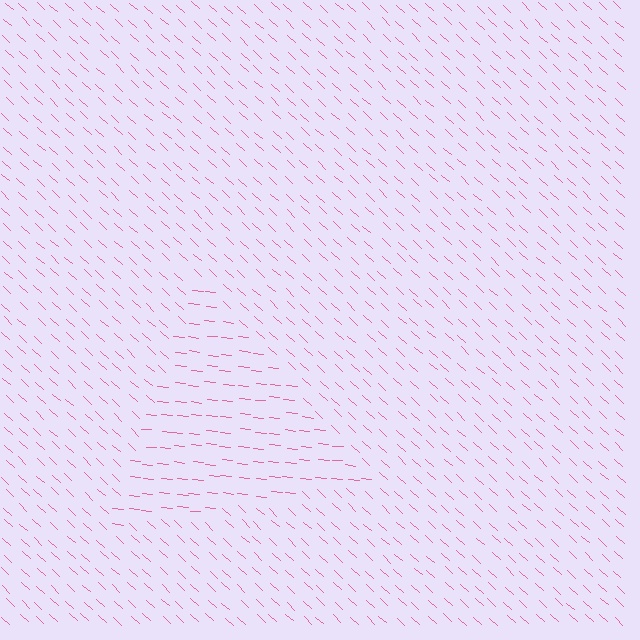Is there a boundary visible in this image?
Yes, there is a texture boundary formed by a change in line orientation.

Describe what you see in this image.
The image is filled with small pink line segments. A triangle region in the image has lines oriented differently from the surrounding lines, creating a visible texture boundary.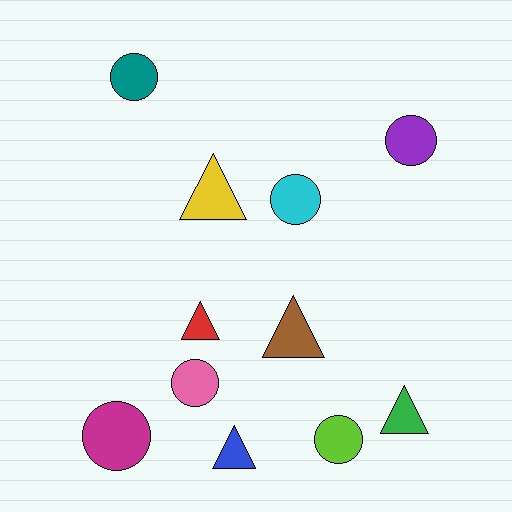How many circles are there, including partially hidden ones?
There are 6 circles.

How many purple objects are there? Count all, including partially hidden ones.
There is 1 purple object.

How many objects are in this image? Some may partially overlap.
There are 11 objects.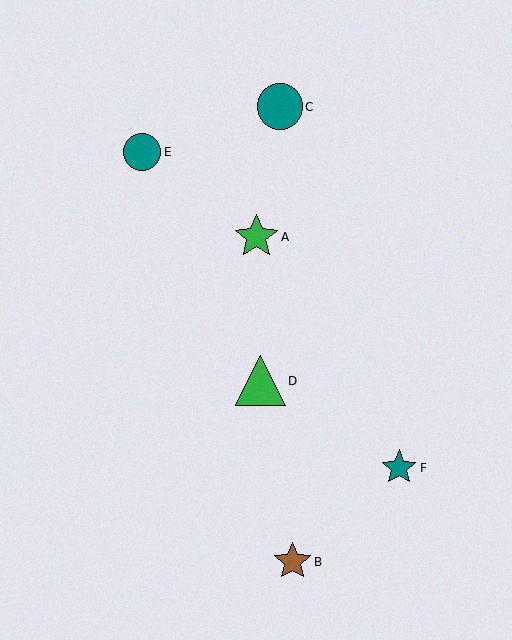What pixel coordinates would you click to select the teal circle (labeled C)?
Click at (280, 107) to select the teal circle C.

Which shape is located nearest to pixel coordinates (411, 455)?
The teal star (labeled F) at (399, 468) is nearest to that location.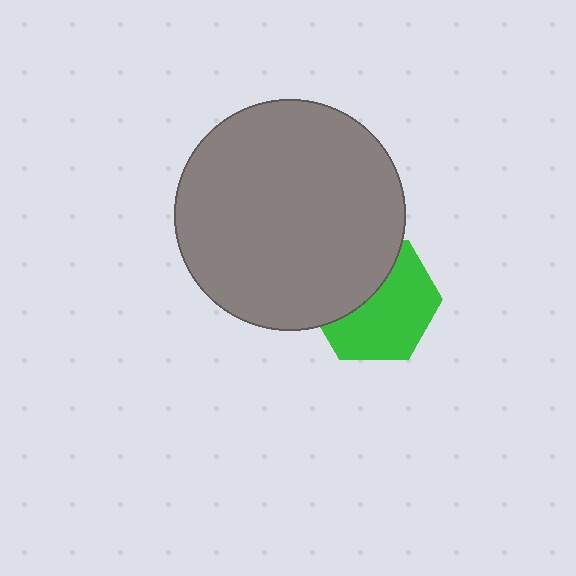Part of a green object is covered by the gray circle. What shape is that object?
It is a hexagon.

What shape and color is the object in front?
The object in front is a gray circle.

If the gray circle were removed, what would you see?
You would see the complete green hexagon.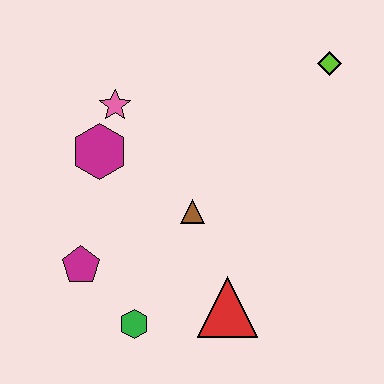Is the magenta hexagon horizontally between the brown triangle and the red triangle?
No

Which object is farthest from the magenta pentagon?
The lime diamond is farthest from the magenta pentagon.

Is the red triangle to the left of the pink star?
No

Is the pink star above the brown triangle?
Yes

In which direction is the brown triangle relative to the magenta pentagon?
The brown triangle is to the right of the magenta pentagon.